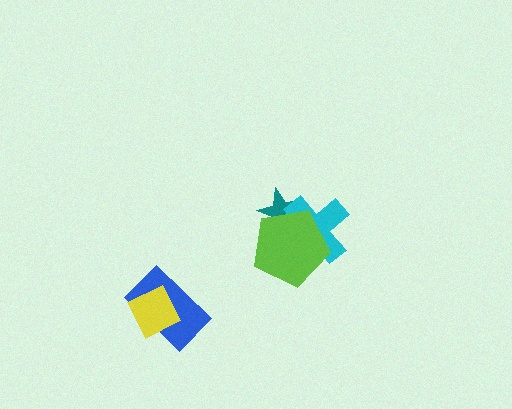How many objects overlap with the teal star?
2 objects overlap with the teal star.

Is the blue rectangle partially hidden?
Yes, it is partially covered by another shape.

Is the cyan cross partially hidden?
Yes, it is partially covered by another shape.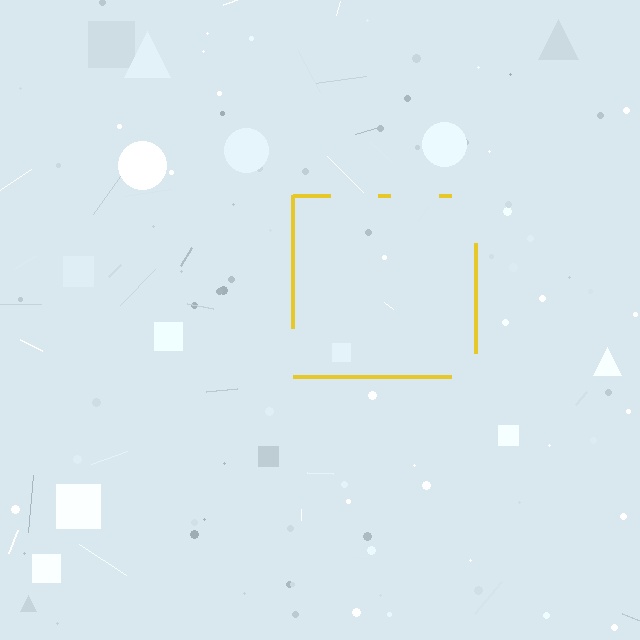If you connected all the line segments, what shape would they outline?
They would outline a square.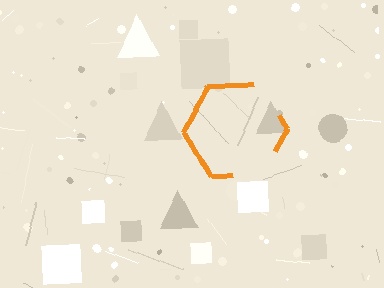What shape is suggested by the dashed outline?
The dashed outline suggests a hexagon.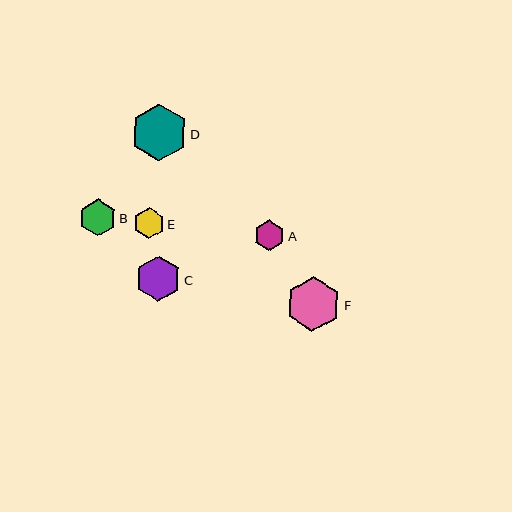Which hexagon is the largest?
Hexagon D is the largest with a size of approximately 57 pixels.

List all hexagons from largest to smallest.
From largest to smallest: D, F, C, B, A, E.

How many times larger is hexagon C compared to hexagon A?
Hexagon C is approximately 1.5 times the size of hexagon A.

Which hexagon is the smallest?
Hexagon E is the smallest with a size of approximately 31 pixels.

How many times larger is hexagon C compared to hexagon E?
Hexagon C is approximately 1.5 times the size of hexagon E.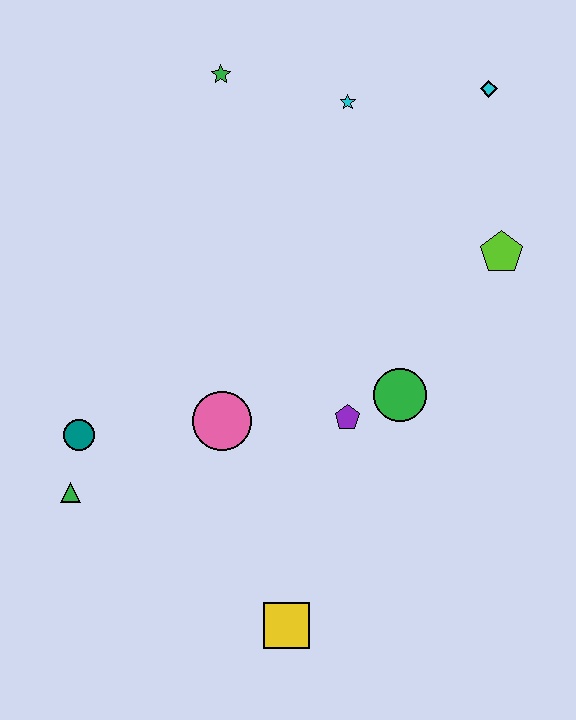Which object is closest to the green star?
The cyan star is closest to the green star.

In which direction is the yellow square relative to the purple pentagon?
The yellow square is below the purple pentagon.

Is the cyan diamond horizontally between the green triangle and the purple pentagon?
No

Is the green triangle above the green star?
No